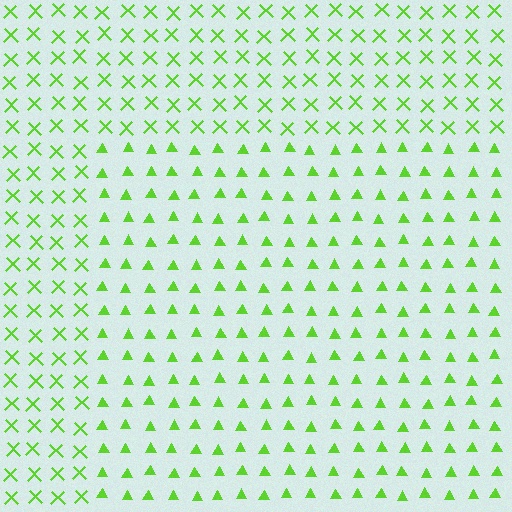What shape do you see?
I see a rectangle.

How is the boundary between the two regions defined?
The boundary is defined by a change in element shape: triangles inside vs. X marks outside. All elements share the same color and spacing.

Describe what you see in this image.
The image is filled with small lime elements arranged in a uniform grid. A rectangle-shaped region contains triangles, while the surrounding area contains X marks. The boundary is defined purely by the change in element shape.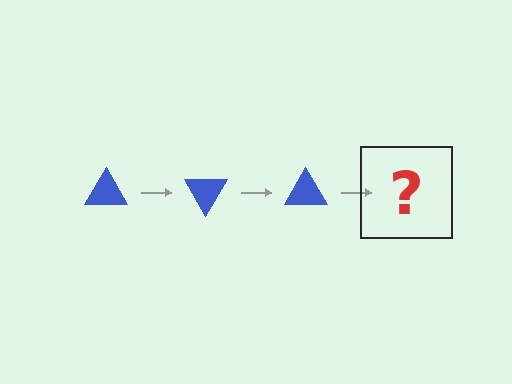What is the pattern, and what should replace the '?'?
The pattern is that the triangle rotates 60 degrees each step. The '?' should be a blue triangle rotated 180 degrees.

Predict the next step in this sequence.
The next step is a blue triangle rotated 180 degrees.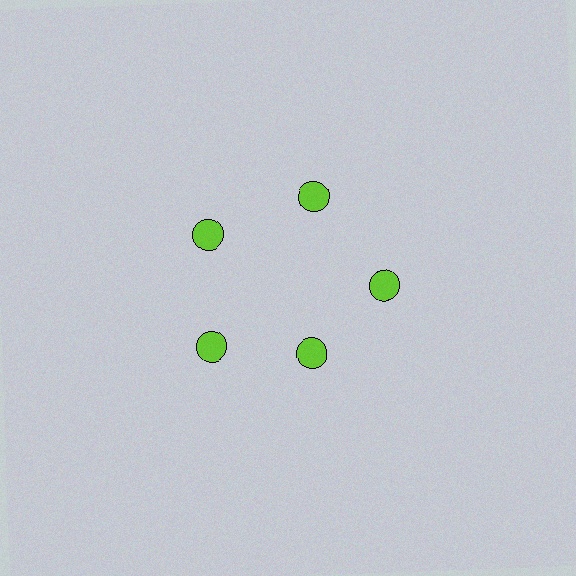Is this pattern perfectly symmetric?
No. The 5 lime circles are arranged in a ring, but one element near the 5 o'clock position is pulled inward toward the center, breaking the 5-fold rotational symmetry.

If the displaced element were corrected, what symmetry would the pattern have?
It would have 5-fold rotational symmetry — the pattern would map onto itself every 72 degrees.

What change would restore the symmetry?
The symmetry would be restored by moving it outward, back onto the ring so that all 5 circles sit at equal angles and equal distance from the center.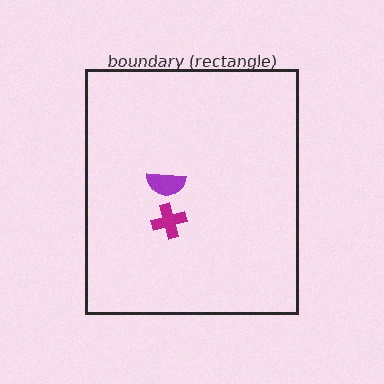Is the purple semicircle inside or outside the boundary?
Inside.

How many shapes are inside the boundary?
2 inside, 0 outside.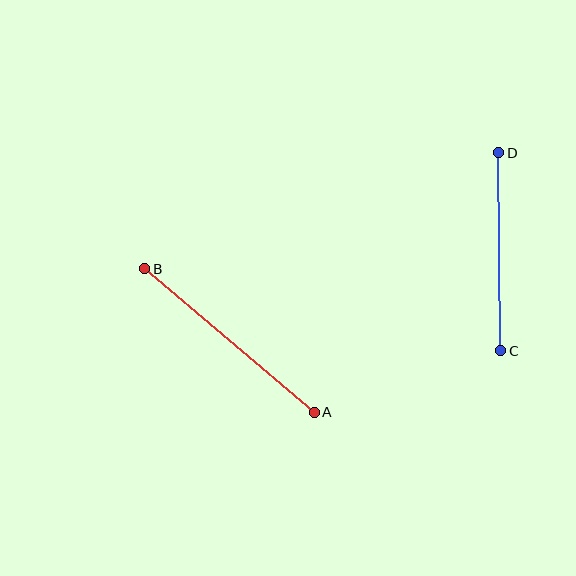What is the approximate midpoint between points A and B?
The midpoint is at approximately (230, 341) pixels.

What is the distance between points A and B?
The distance is approximately 222 pixels.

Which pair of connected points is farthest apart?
Points A and B are farthest apart.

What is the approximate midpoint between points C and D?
The midpoint is at approximately (500, 252) pixels.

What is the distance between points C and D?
The distance is approximately 198 pixels.